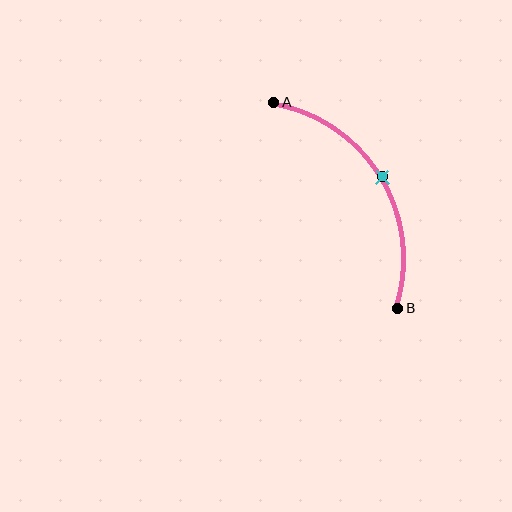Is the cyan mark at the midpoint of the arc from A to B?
Yes. The cyan mark lies on the arc at equal arc-length from both A and B — it is the arc midpoint.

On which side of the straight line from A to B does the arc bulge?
The arc bulges to the right of the straight line connecting A and B.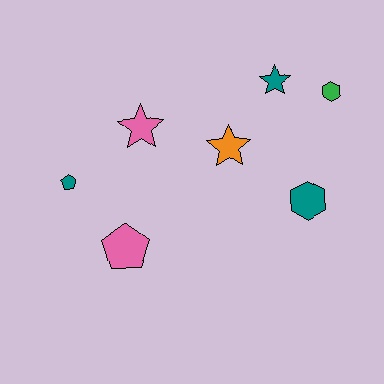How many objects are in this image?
There are 7 objects.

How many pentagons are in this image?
There are 2 pentagons.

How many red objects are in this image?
There are no red objects.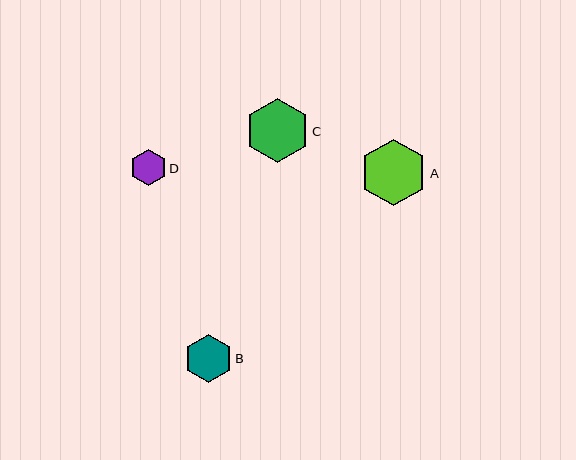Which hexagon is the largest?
Hexagon A is the largest with a size of approximately 67 pixels.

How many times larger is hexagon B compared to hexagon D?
Hexagon B is approximately 1.3 times the size of hexagon D.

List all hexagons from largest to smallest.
From largest to smallest: A, C, B, D.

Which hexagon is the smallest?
Hexagon D is the smallest with a size of approximately 36 pixels.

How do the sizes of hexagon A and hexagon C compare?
Hexagon A and hexagon C are approximately the same size.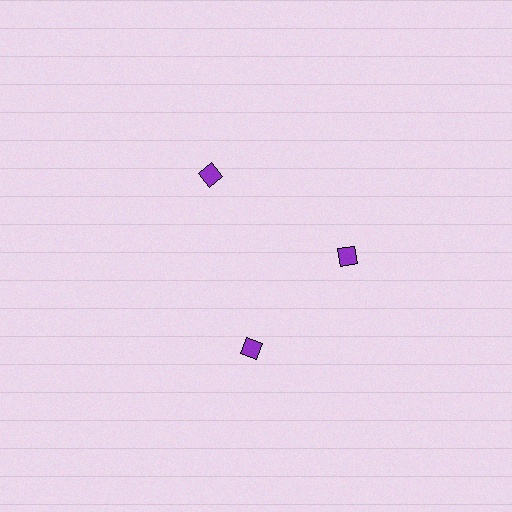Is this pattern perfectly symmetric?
No. The 3 purple diamonds are arranged in a ring, but one element near the 7 o'clock position is rotated out of alignment along the ring, breaking the 3-fold rotational symmetry.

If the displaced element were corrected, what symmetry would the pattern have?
It would have 3-fold rotational symmetry — the pattern would map onto itself every 120 degrees.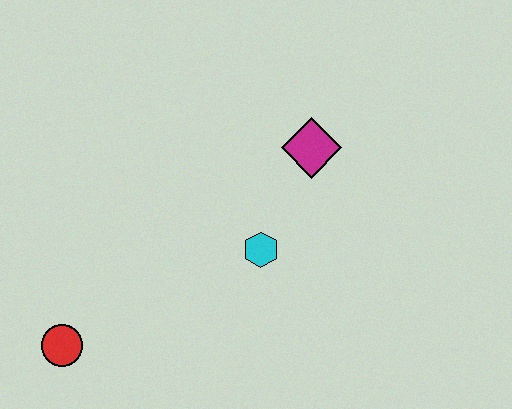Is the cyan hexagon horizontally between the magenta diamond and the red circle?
Yes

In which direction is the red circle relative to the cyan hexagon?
The red circle is to the left of the cyan hexagon.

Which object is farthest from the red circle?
The magenta diamond is farthest from the red circle.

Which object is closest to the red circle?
The cyan hexagon is closest to the red circle.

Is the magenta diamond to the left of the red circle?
No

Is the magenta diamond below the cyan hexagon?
No